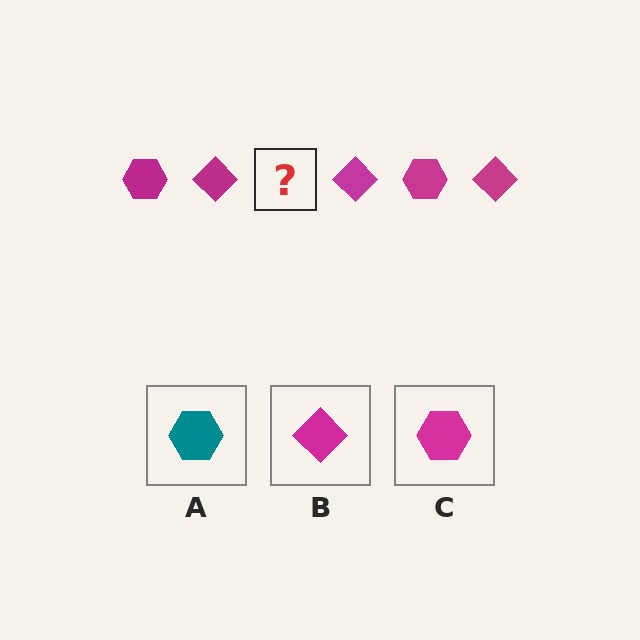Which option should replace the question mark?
Option C.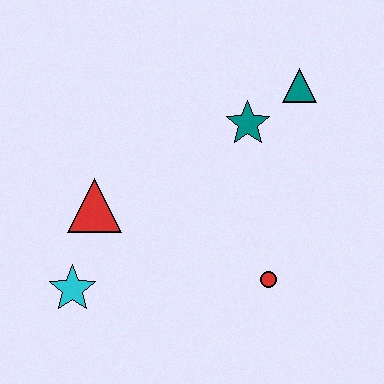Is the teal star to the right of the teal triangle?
No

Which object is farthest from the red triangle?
The teal triangle is farthest from the red triangle.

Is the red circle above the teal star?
No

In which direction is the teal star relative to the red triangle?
The teal star is to the right of the red triangle.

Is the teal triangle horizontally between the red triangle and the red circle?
No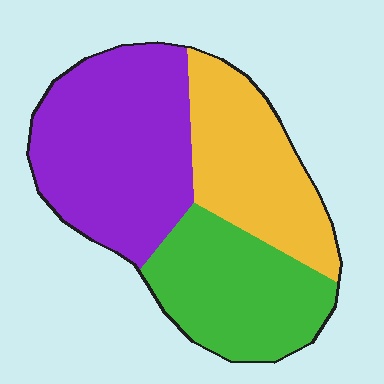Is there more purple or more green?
Purple.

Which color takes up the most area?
Purple, at roughly 40%.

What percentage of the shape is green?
Green covers roughly 30% of the shape.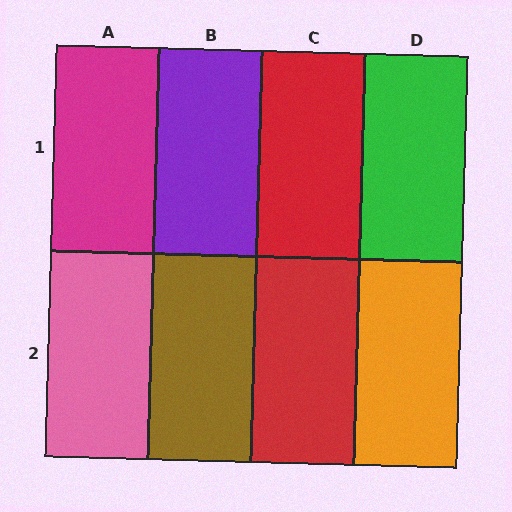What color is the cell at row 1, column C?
Red.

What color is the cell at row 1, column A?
Magenta.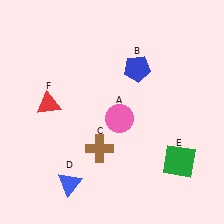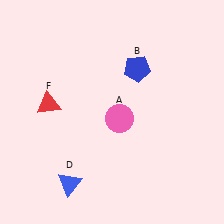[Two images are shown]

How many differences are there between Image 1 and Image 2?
There are 2 differences between the two images.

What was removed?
The green square (E), the brown cross (C) were removed in Image 2.